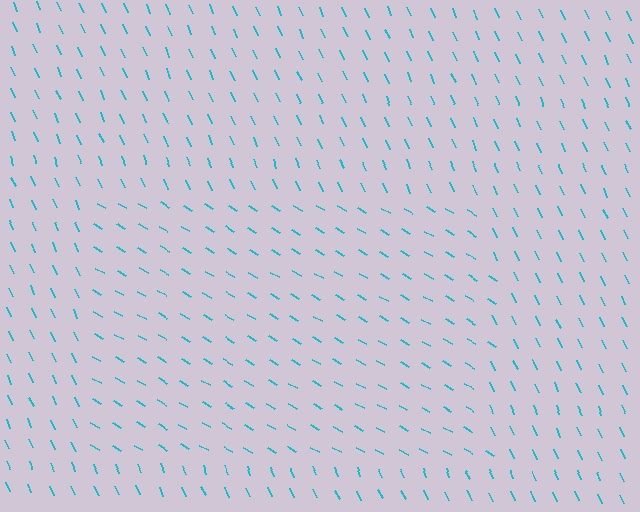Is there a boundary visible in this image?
Yes, there is a texture boundary formed by a change in line orientation.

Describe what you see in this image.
The image is filled with small cyan line segments. A rectangle region in the image has lines oriented differently from the surrounding lines, creating a visible texture boundary.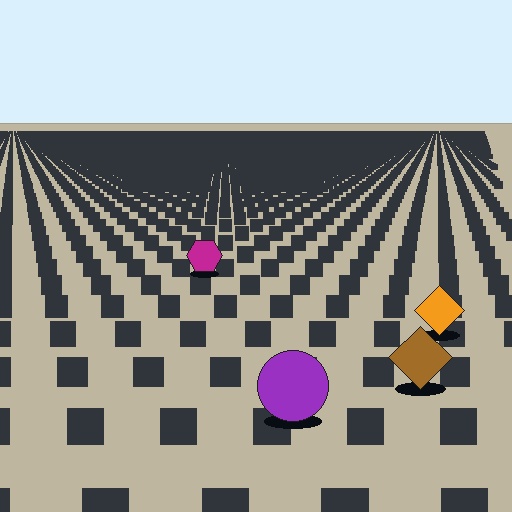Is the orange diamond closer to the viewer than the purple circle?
No. The purple circle is closer — you can tell from the texture gradient: the ground texture is coarser near it.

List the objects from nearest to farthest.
From nearest to farthest: the purple circle, the brown diamond, the orange diamond, the magenta hexagon.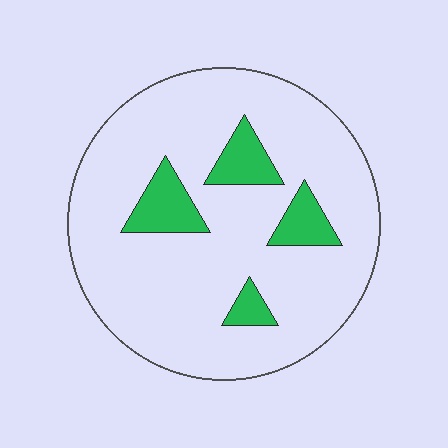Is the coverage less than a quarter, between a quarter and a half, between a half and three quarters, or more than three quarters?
Less than a quarter.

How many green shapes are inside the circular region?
4.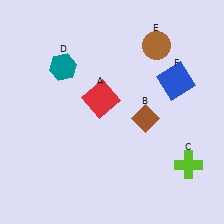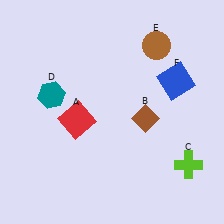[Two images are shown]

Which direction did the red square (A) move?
The red square (A) moved left.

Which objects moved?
The objects that moved are: the red square (A), the teal hexagon (D).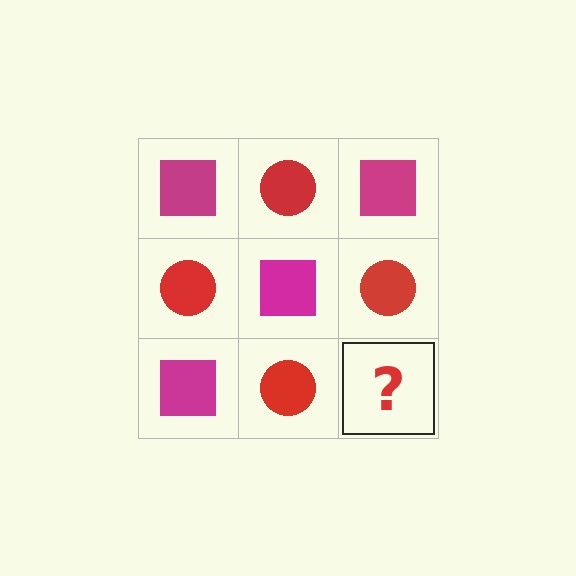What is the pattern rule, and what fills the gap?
The rule is that it alternates magenta square and red circle in a checkerboard pattern. The gap should be filled with a magenta square.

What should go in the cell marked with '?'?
The missing cell should contain a magenta square.